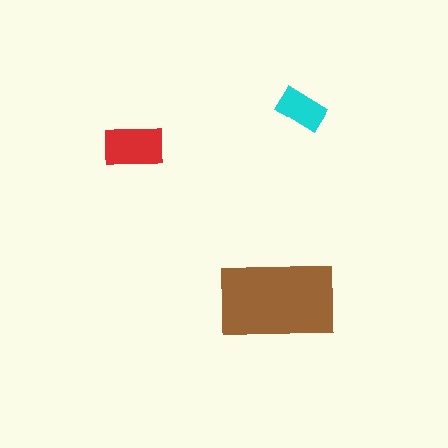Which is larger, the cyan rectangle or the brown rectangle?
The brown one.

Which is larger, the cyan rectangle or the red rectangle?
The red one.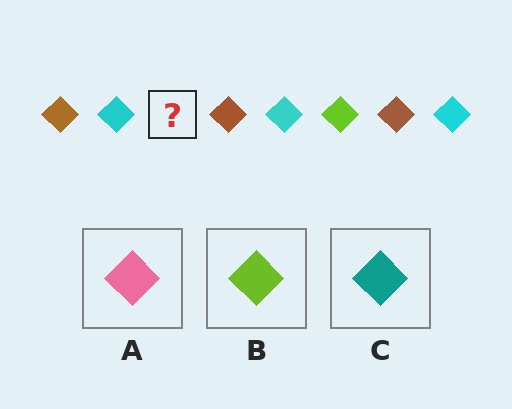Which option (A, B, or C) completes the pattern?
B.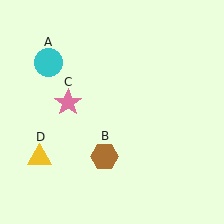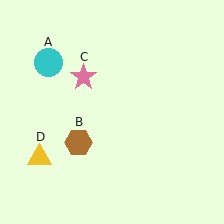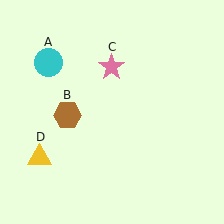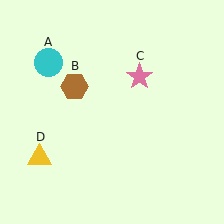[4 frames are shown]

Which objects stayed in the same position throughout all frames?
Cyan circle (object A) and yellow triangle (object D) remained stationary.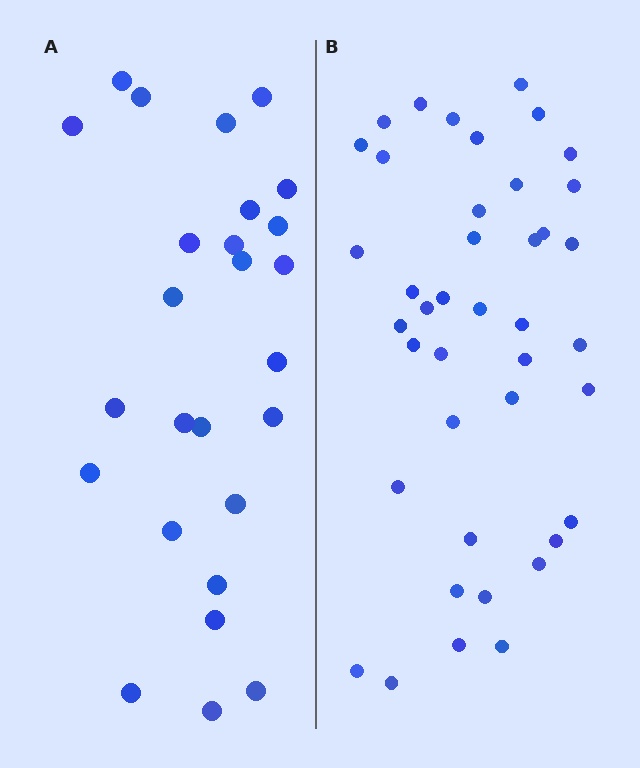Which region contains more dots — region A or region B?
Region B (the right region) has more dots.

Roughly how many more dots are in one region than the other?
Region B has approximately 15 more dots than region A.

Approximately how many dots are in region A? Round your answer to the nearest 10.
About 30 dots. (The exact count is 26, which rounds to 30.)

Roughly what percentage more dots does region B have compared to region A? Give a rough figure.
About 60% more.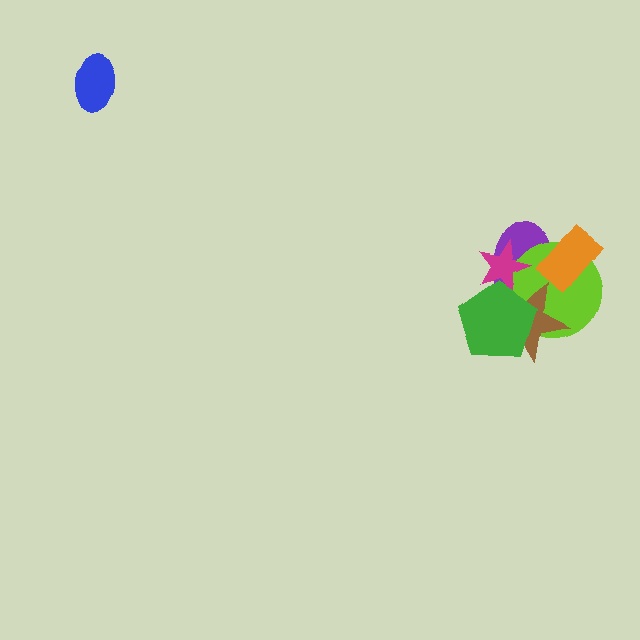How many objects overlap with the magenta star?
4 objects overlap with the magenta star.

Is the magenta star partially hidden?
Yes, it is partially covered by another shape.